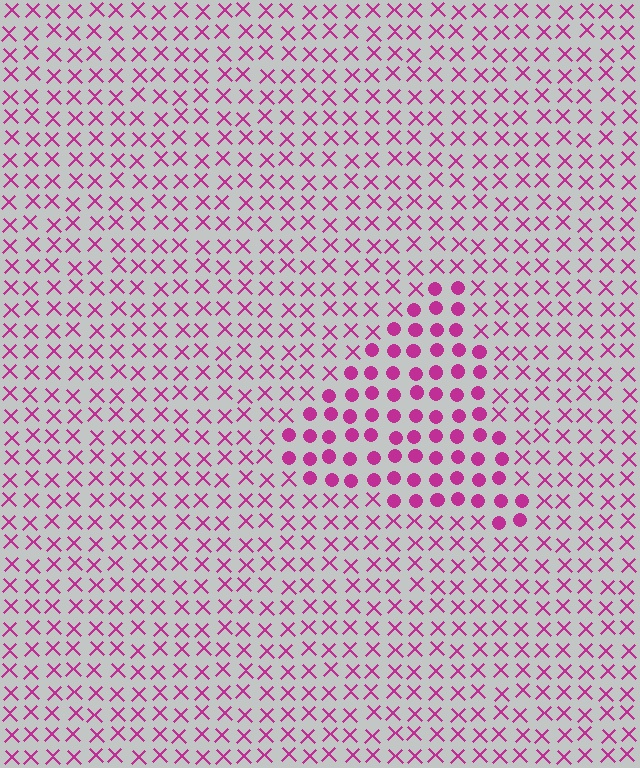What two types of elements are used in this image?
The image uses circles inside the triangle region and X marks outside it.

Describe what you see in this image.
The image is filled with small magenta elements arranged in a uniform grid. A triangle-shaped region contains circles, while the surrounding area contains X marks. The boundary is defined purely by the change in element shape.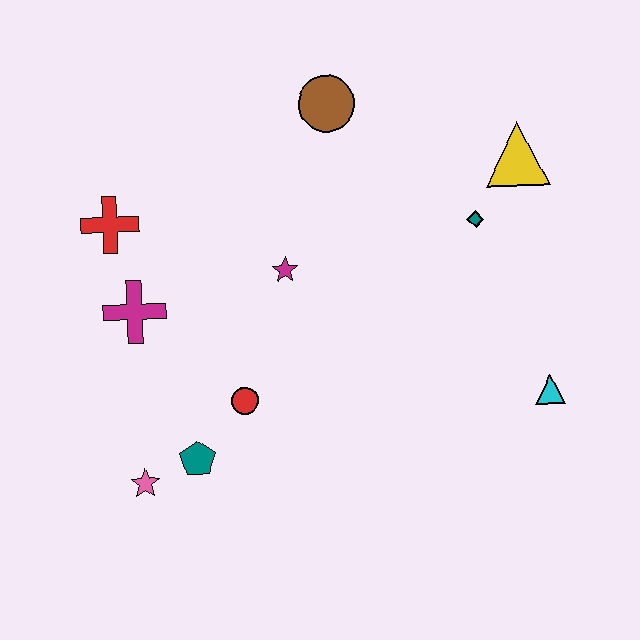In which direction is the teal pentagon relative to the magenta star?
The teal pentagon is below the magenta star.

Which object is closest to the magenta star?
The red circle is closest to the magenta star.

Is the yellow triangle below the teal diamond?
No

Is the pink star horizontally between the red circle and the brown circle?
No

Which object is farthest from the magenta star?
The cyan triangle is farthest from the magenta star.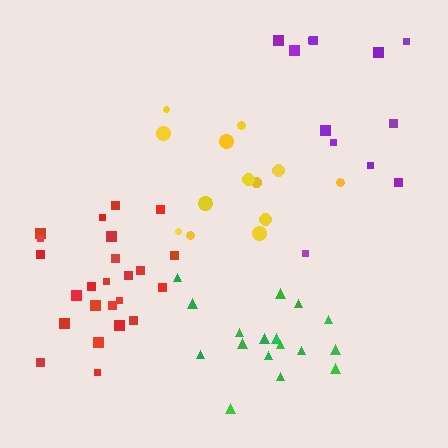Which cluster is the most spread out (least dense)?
Purple.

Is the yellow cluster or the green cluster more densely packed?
Green.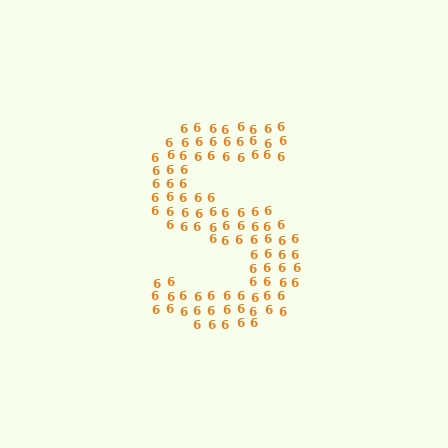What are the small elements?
The small elements are digit 6's.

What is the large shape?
The large shape is the letter S.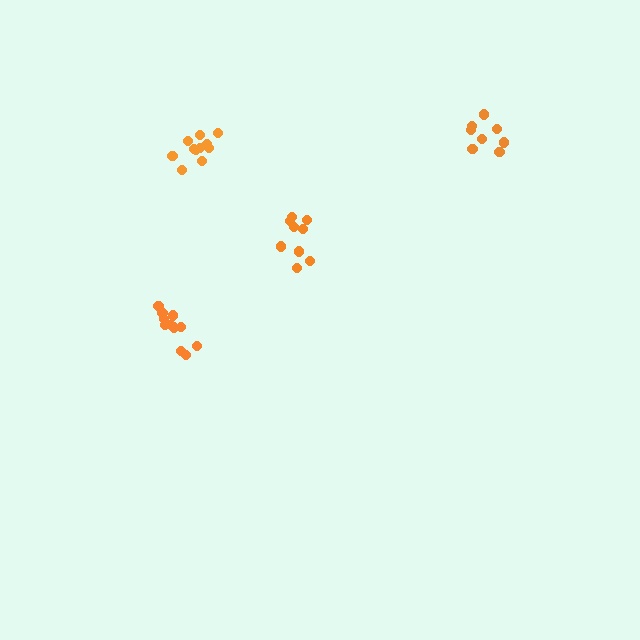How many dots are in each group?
Group 1: 8 dots, Group 2: 9 dots, Group 3: 11 dots, Group 4: 11 dots (39 total).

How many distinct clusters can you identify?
There are 4 distinct clusters.